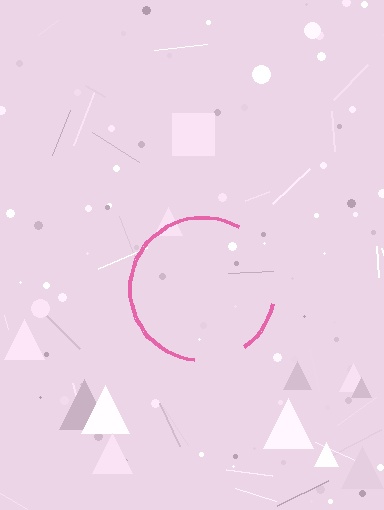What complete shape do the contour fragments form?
The contour fragments form a circle.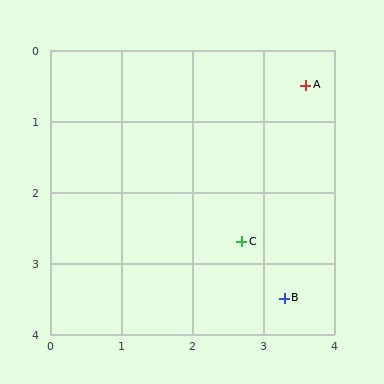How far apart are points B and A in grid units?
Points B and A are about 3.0 grid units apart.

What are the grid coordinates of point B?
Point B is at approximately (3.3, 3.5).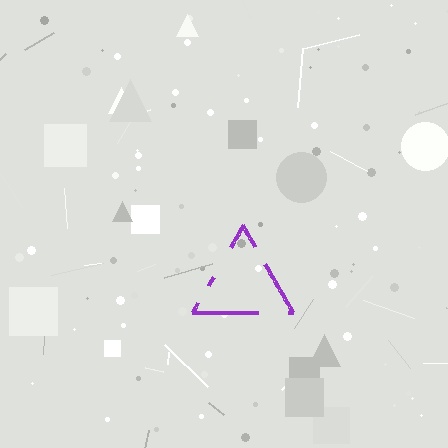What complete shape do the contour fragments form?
The contour fragments form a triangle.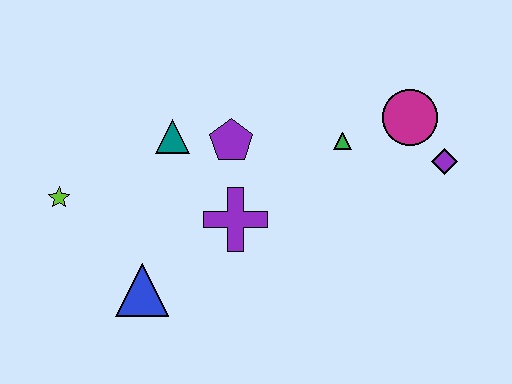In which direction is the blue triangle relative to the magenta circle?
The blue triangle is to the left of the magenta circle.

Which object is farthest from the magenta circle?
The lime star is farthest from the magenta circle.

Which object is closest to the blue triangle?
The purple cross is closest to the blue triangle.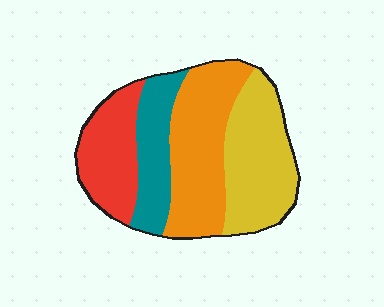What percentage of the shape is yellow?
Yellow covers around 30% of the shape.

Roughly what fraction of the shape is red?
Red takes up between a sixth and a third of the shape.